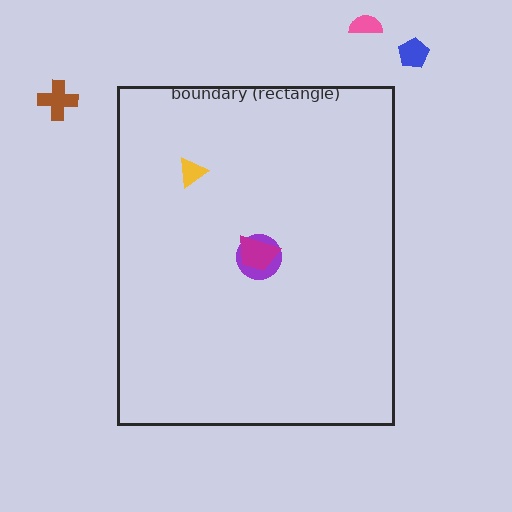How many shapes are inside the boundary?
3 inside, 3 outside.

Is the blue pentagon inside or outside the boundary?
Outside.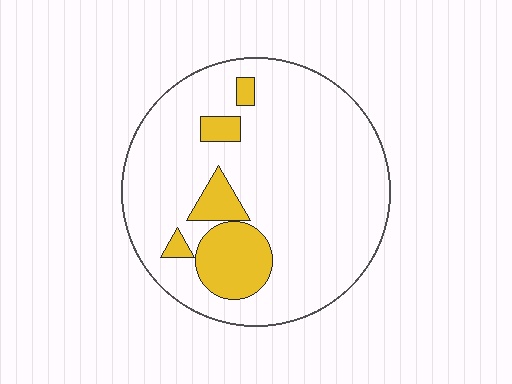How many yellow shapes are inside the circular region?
5.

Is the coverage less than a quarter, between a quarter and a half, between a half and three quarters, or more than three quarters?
Less than a quarter.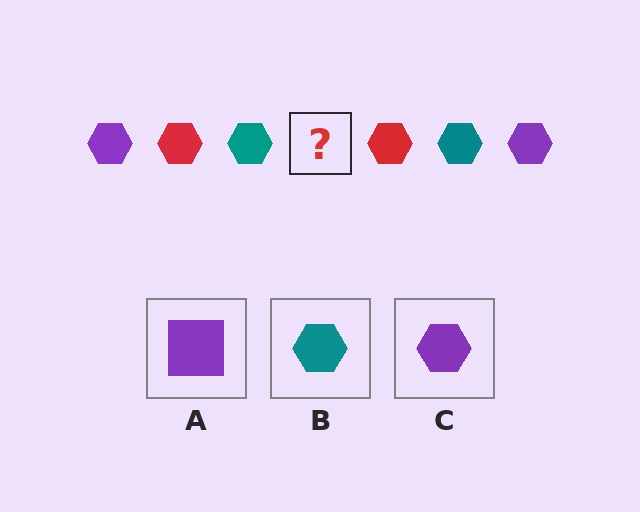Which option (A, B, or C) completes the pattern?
C.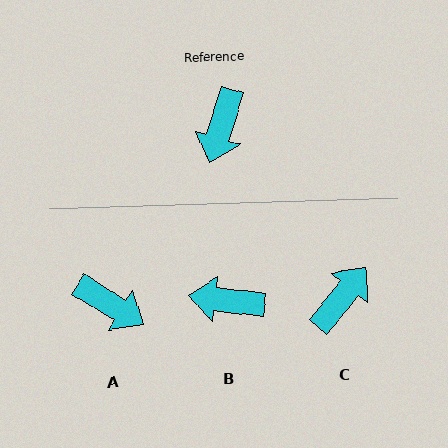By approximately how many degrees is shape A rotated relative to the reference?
Approximately 76 degrees counter-clockwise.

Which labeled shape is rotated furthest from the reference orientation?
C, about 159 degrees away.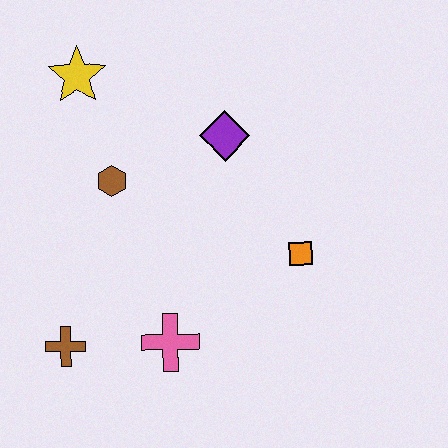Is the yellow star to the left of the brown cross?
No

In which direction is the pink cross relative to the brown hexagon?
The pink cross is below the brown hexagon.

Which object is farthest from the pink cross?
The yellow star is farthest from the pink cross.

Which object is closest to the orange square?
The purple diamond is closest to the orange square.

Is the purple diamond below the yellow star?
Yes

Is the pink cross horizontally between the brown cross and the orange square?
Yes